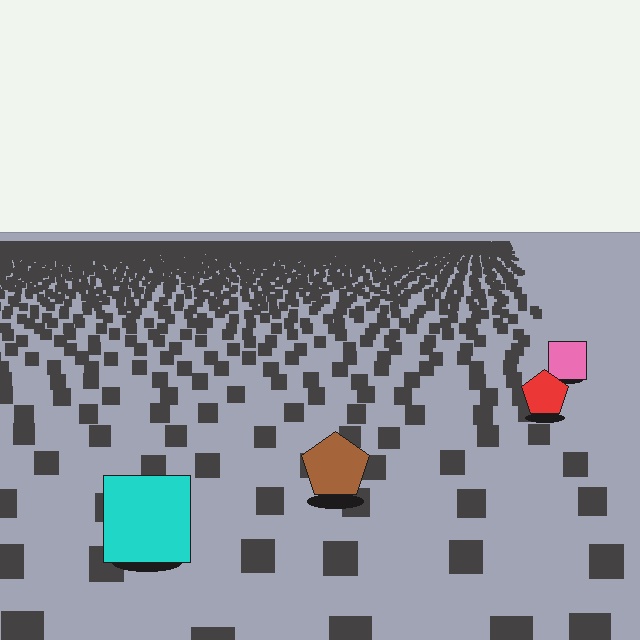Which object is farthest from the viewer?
The pink square is farthest from the viewer. It appears smaller and the ground texture around it is denser.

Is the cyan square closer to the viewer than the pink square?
Yes. The cyan square is closer — you can tell from the texture gradient: the ground texture is coarser near it.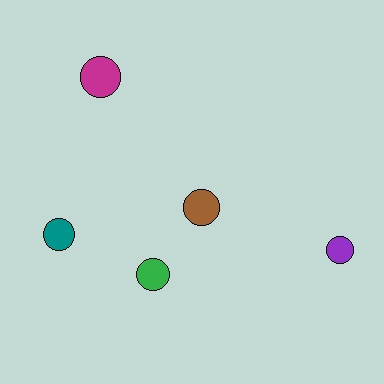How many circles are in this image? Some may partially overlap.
There are 5 circles.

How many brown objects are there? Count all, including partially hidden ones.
There is 1 brown object.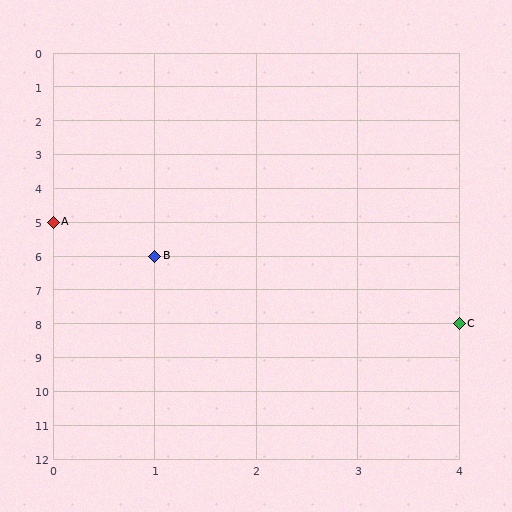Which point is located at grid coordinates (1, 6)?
Point B is at (1, 6).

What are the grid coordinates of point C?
Point C is at grid coordinates (4, 8).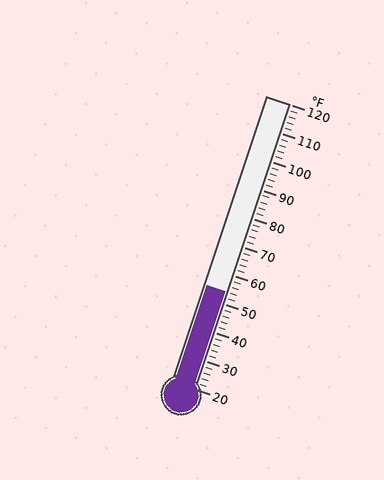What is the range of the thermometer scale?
The thermometer scale ranges from 20°F to 120°F.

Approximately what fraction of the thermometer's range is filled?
The thermometer is filled to approximately 35% of its range.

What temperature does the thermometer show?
The thermometer shows approximately 54°F.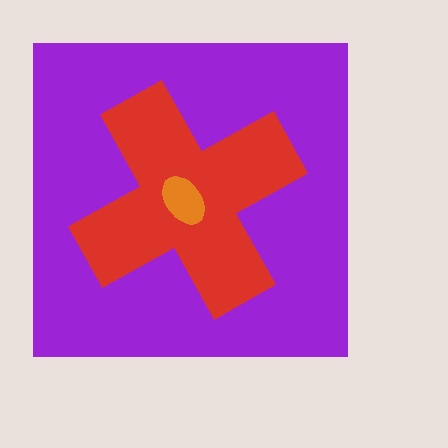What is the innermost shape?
The orange ellipse.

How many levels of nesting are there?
3.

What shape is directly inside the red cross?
The orange ellipse.